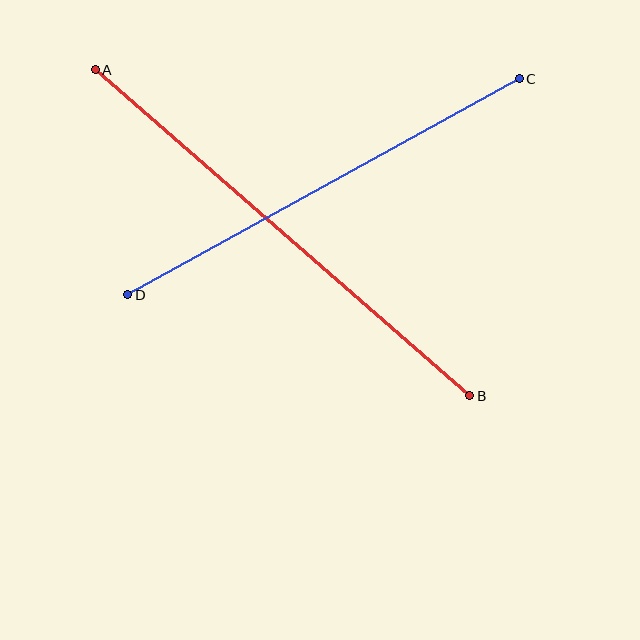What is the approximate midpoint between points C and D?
The midpoint is at approximately (323, 187) pixels.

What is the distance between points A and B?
The distance is approximately 496 pixels.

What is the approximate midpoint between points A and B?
The midpoint is at approximately (282, 233) pixels.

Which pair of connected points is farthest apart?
Points A and B are farthest apart.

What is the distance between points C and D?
The distance is approximately 447 pixels.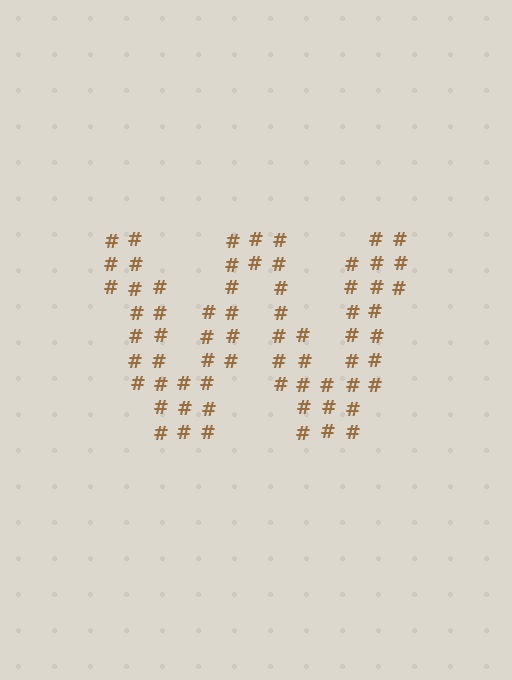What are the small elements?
The small elements are hash symbols.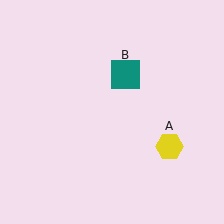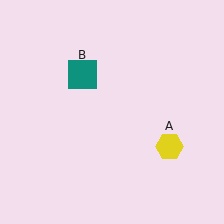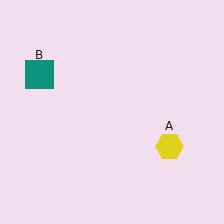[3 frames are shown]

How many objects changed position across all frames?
1 object changed position: teal square (object B).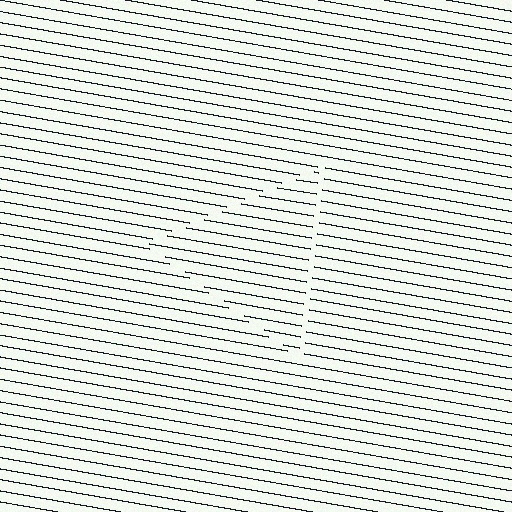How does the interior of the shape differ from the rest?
The interior of the shape contains the same grating, shifted by half a period — the contour is defined by the phase discontinuity where line-ends from the inner and outer gratings abut.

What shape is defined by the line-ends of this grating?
An illusory triangle. The interior of the shape contains the same grating, shifted by half a period — the contour is defined by the phase discontinuity where line-ends from the inner and outer gratings abut.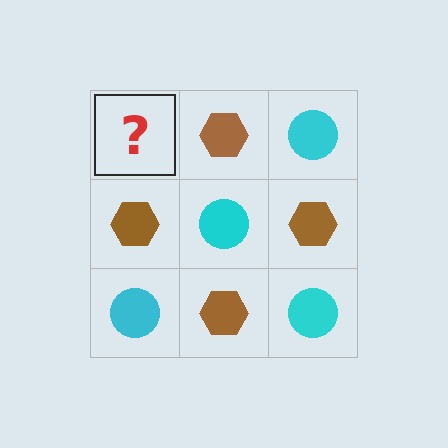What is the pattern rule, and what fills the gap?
The rule is that it alternates cyan circle and brown hexagon in a checkerboard pattern. The gap should be filled with a cyan circle.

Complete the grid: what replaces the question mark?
The question mark should be replaced with a cyan circle.